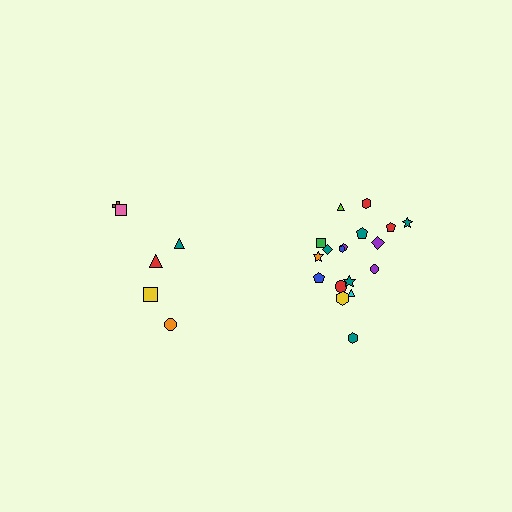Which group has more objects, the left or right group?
The right group.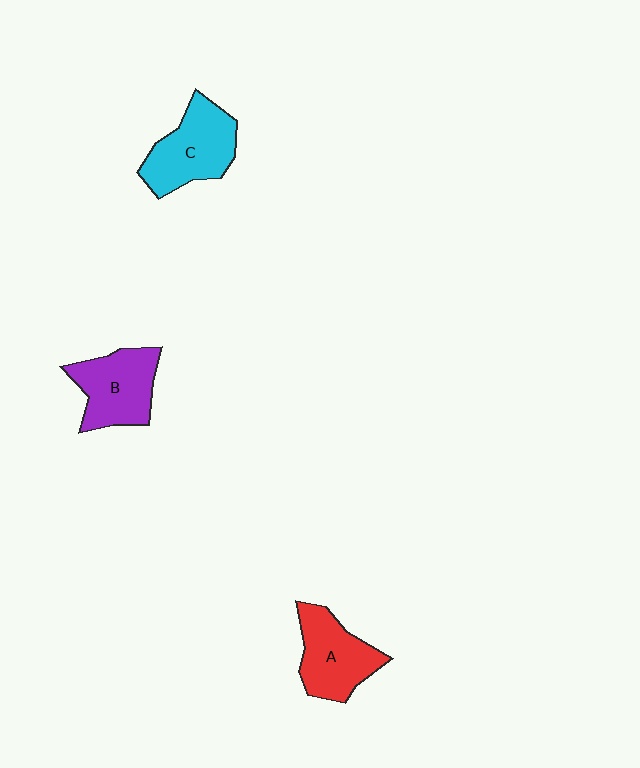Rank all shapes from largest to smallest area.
From largest to smallest: C (cyan), B (purple), A (red).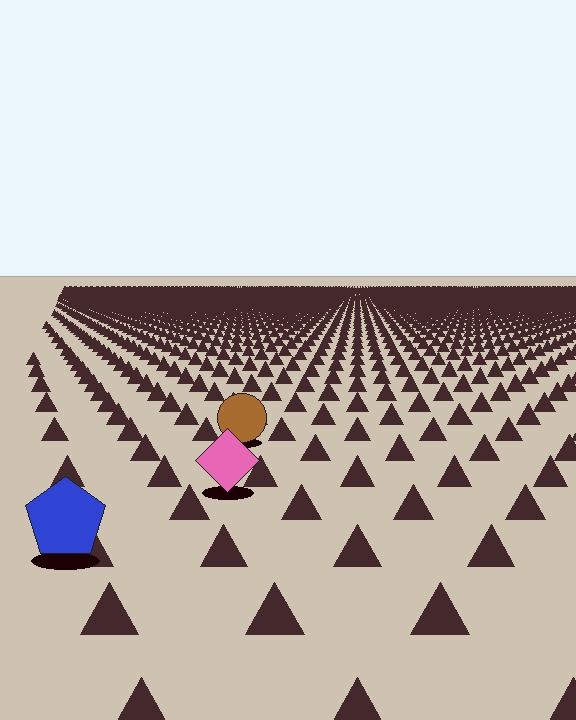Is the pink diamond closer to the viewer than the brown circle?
Yes. The pink diamond is closer — you can tell from the texture gradient: the ground texture is coarser near it.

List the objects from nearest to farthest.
From nearest to farthest: the blue pentagon, the pink diamond, the brown circle.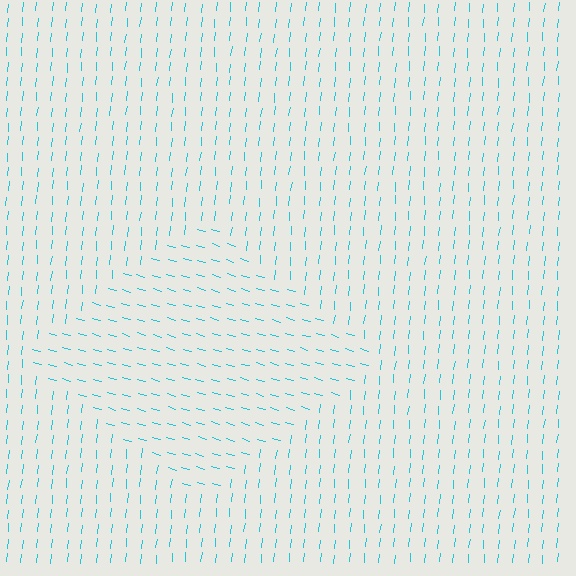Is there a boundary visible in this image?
Yes, there is a texture boundary formed by a change in line orientation.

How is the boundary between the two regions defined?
The boundary is defined purely by a change in line orientation (approximately 80 degrees difference). All lines are the same color and thickness.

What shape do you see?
I see a diamond.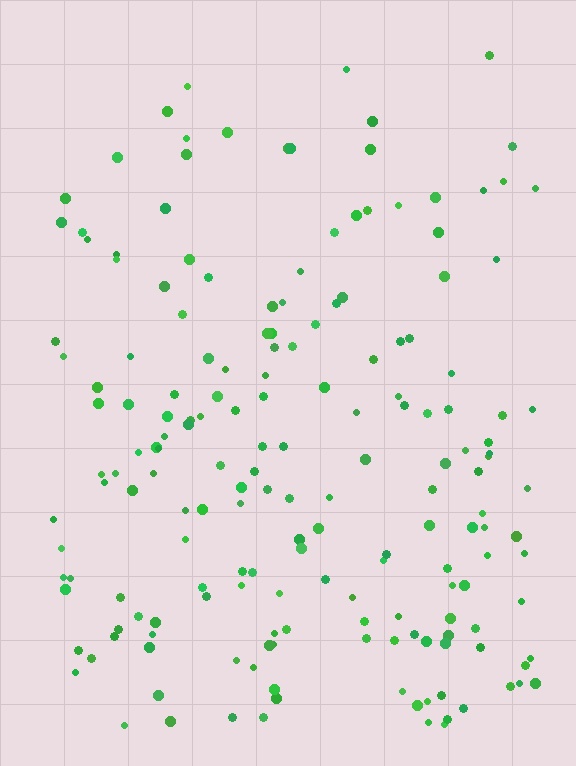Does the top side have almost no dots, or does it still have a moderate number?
Still a moderate number, just noticeably fewer than the bottom.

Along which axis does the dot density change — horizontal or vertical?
Vertical.